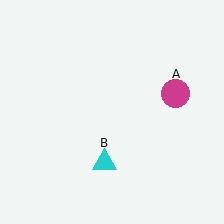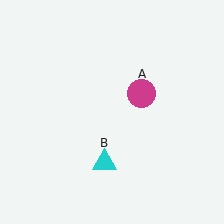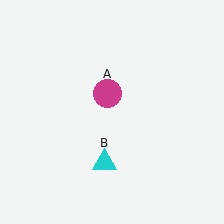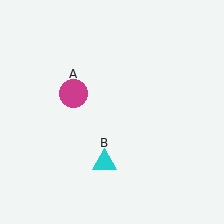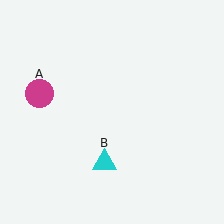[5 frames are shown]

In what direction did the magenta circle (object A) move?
The magenta circle (object A) moved left.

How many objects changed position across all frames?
1 object changed position: magenta circle (object A).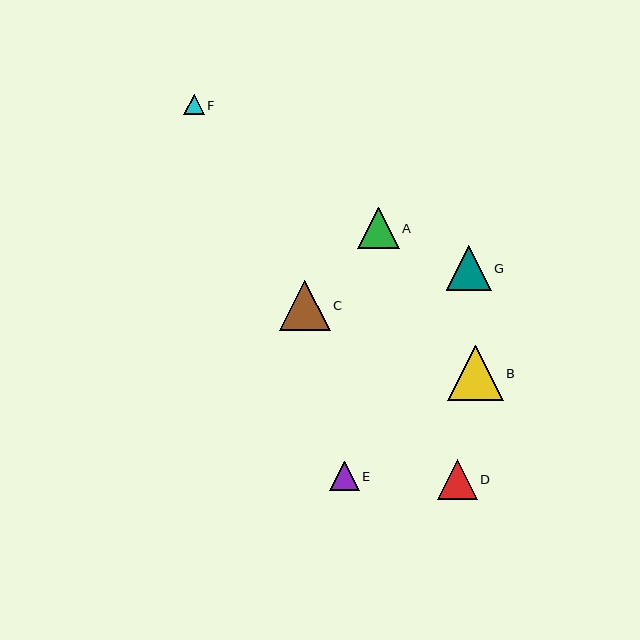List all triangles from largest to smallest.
From largest to smallest: B, C, G, A, D, E, F.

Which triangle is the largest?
Triangle B is the largest with a size of approximately 56 pixels.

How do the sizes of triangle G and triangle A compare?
Triangle G and triangle A are approximately the same size.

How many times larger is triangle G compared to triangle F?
Triangle G is approximately 2.2 times the size of triangle F.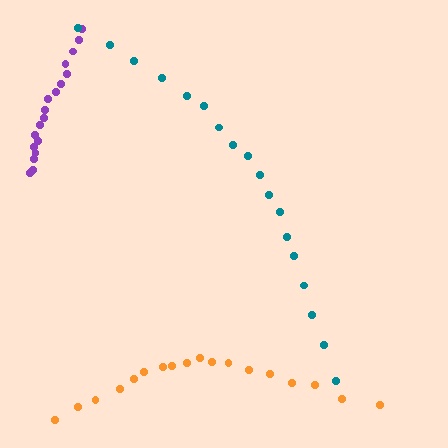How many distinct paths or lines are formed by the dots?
There are 3 distinct paths.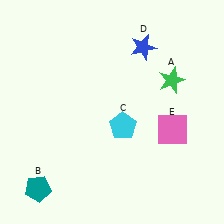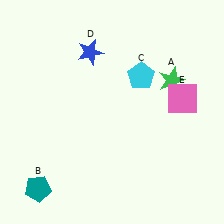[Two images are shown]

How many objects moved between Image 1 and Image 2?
3 objects moved between the two images.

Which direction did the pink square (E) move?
The pink square (E) moved up.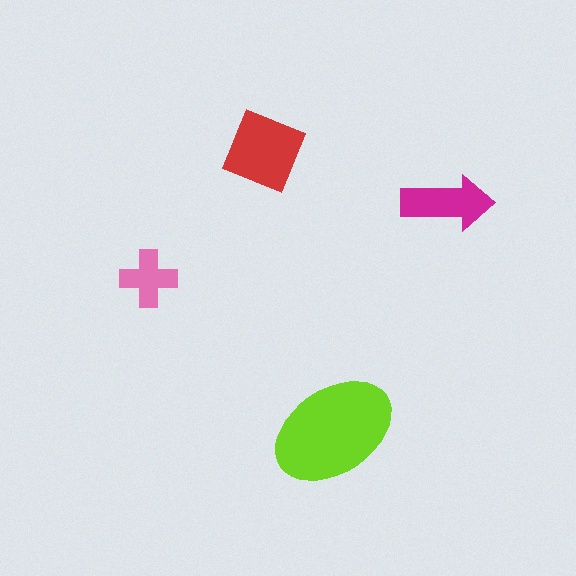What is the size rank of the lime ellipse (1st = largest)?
1st.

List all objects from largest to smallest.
The lime ellipse, the red square, the magenta arrow, the pink cross.